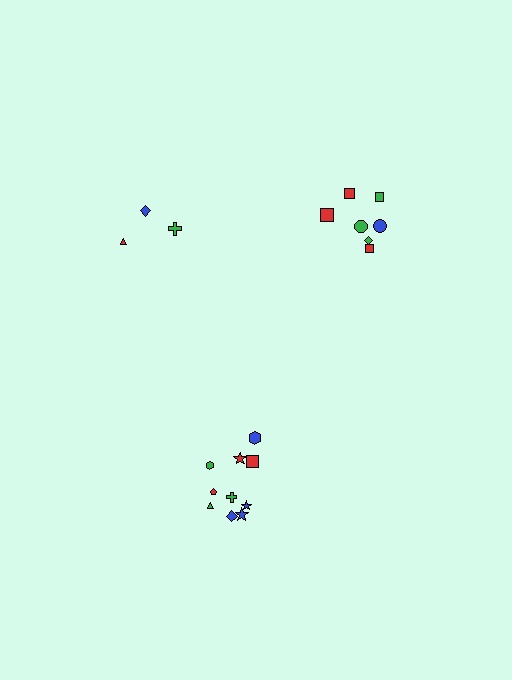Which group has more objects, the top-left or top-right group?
The top-right group.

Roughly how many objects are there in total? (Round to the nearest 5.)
Roughly 20 objects in total.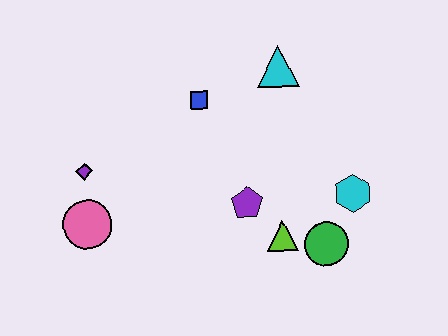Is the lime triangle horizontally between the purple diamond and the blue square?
No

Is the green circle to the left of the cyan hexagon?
Yes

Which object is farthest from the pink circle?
The cyan hexagon is farthest from the pink circle.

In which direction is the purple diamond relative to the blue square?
The purple diamond is to the left of the blue square.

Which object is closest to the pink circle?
The purple diamond is closest to the pink circle.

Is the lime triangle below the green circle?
No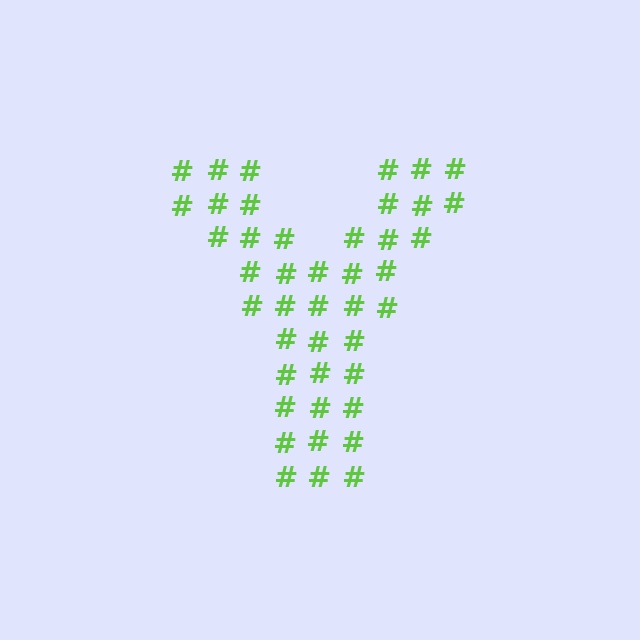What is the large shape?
The large shape is the letter Y.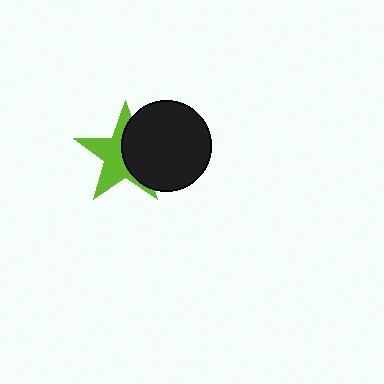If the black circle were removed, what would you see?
You would see the complete lime star.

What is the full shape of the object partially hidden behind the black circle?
The partially hidden object is a lime star.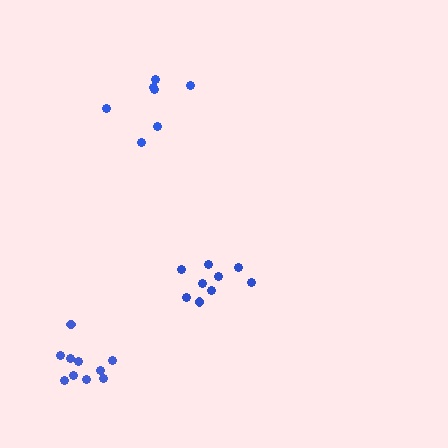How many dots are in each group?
Group 1: 9 dots, Group 2: 7 dots, Group 3: 10 dots (26 total).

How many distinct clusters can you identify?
There are 3 distinct clusters.